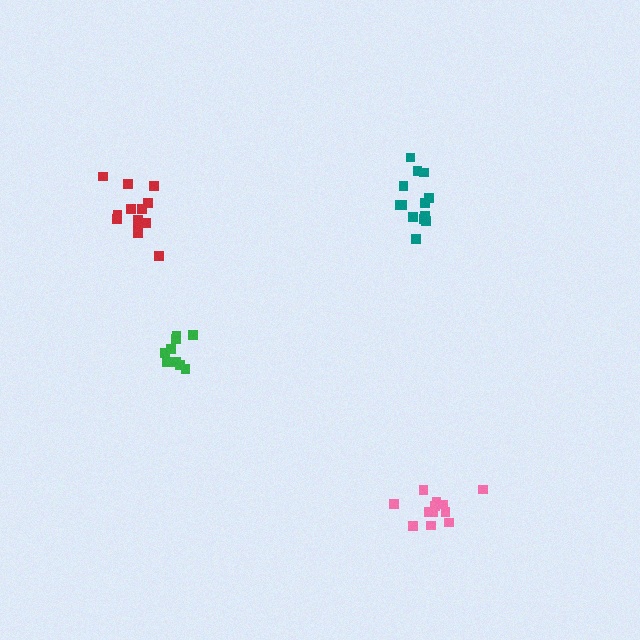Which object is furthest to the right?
The pink cluster is rightmost.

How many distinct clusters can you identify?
There are 4 distinct clusters.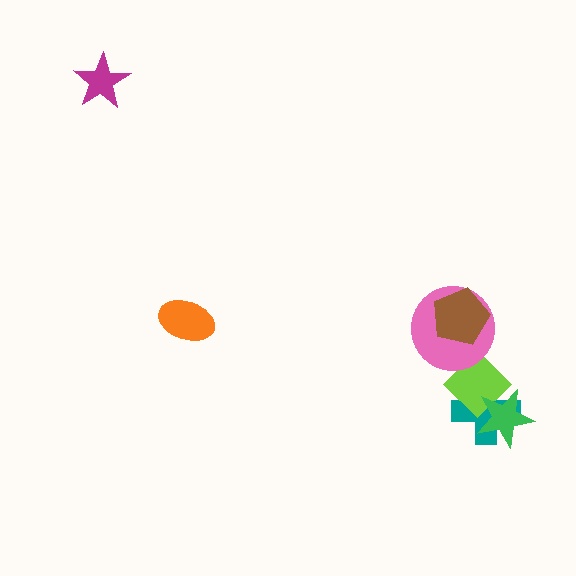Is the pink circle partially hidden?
Yes, it is partially covered by another shape.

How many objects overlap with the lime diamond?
3 objects overlap with the lime diamond.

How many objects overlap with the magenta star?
0 objects overlap with the magenta star.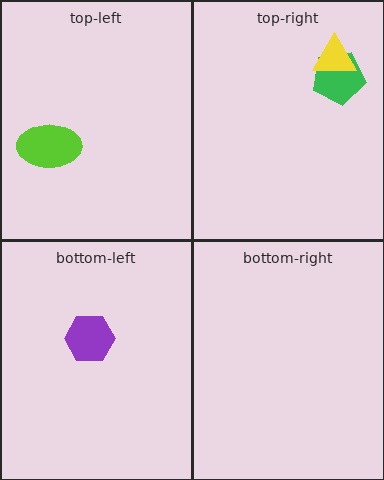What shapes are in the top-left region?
The lime ellipse.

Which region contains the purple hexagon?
The bottom-left region.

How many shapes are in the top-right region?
2.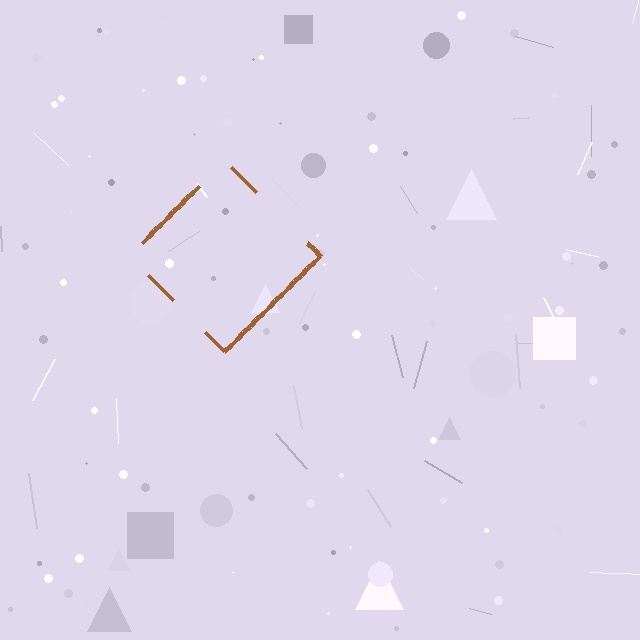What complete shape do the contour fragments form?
The contour fragments form a diamond.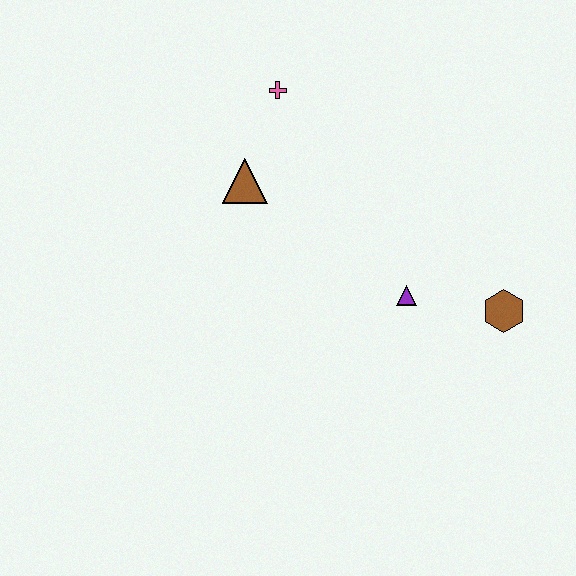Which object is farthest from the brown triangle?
The brown hexagon is farthest from the brown triangle.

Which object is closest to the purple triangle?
The brown hexagon is closest to the purple triangle.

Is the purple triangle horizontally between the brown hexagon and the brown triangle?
Yes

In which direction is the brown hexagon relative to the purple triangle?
The brown hexagon is to the right of the purple triangle.